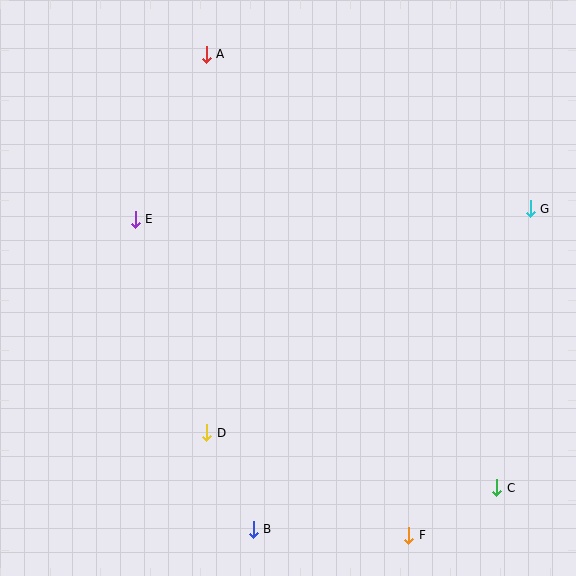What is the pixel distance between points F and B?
The distance between F and B is 156 pixels.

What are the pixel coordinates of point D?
Point D is at (207, 433).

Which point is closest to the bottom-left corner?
Point D is closest to the bottom-left corner.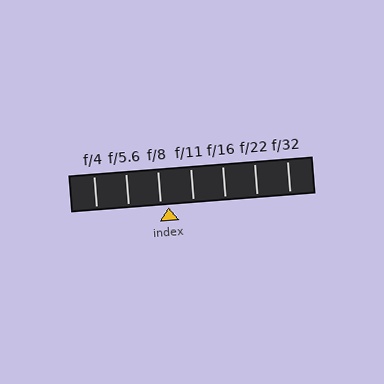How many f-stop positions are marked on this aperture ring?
There are 7 f-stop positions marked.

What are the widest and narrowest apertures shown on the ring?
The widest aperture shown is f/4 and the narrowest is f/32.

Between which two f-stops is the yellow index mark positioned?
The index mark is between f/8 and f/11.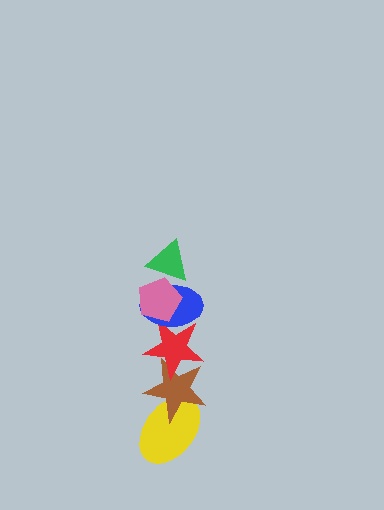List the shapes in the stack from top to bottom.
From top to bottom: the green triangle, the pink pentagon, the blue ellipse, the red star, the brown star, the yellow ellipse.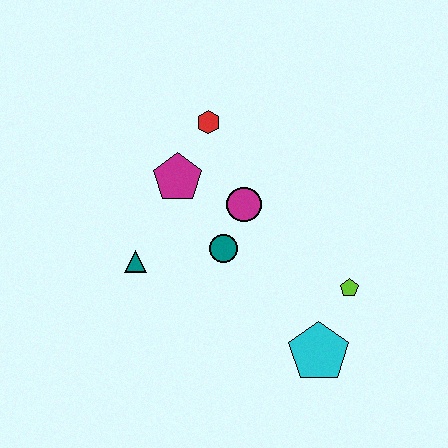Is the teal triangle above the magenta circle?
No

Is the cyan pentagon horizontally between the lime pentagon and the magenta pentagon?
Yes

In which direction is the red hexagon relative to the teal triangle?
The red hexagon is above the teal triangle.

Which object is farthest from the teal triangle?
The lime pentagon is farthest from the teal triangle.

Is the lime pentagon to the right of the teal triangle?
Yes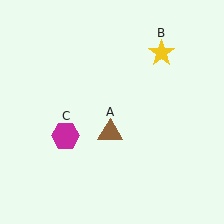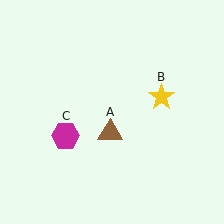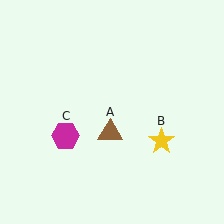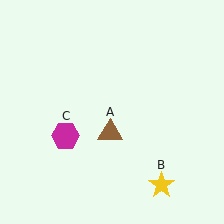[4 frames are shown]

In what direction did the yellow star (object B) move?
The yellow star (object B) moved down.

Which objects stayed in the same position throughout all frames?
Brown triangle (object A) and magenta hexagon (object C) remained stationary.